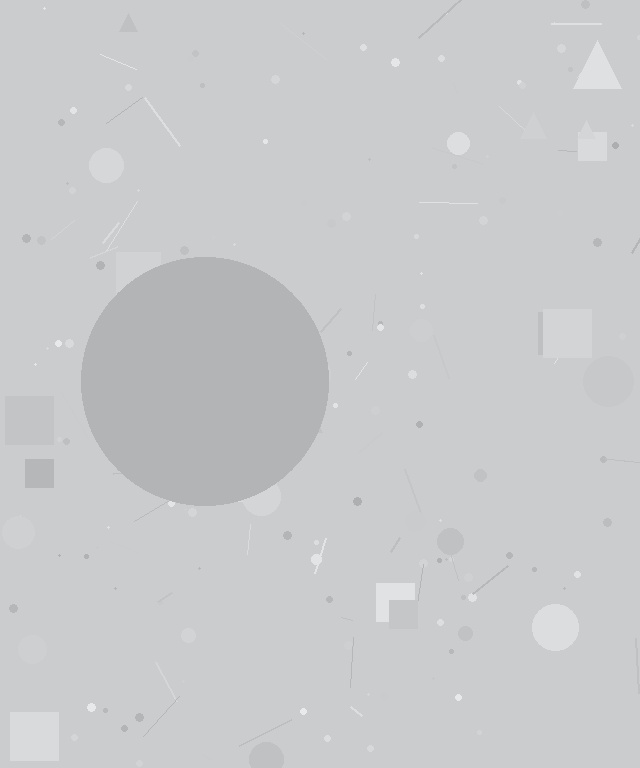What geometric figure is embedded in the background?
A circle is embedded in the background.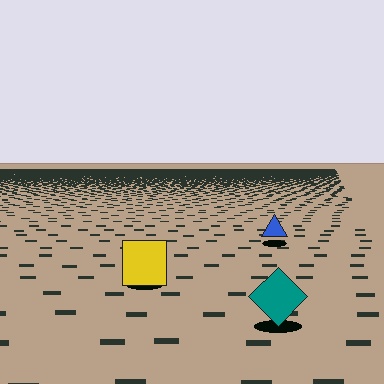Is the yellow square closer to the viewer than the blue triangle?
Yes. The yellow square is closer — you can tell from the texture gradient: the ground texture is coarser near it.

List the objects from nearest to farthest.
From nearest to farthest: the teal diamond, the yellow square, the blue triangle.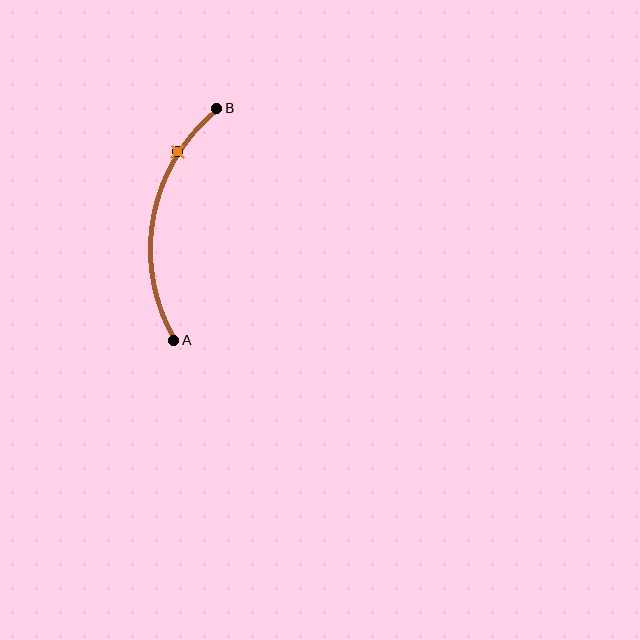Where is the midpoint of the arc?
The arc midpoint is the point on the curve farthest from the straight line joining A and B. It sits to the left of that line.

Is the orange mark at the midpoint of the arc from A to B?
No. The orange mark lies on the arc but is closer to endpoint B. The arc midpoint would be at the point on the curve equidistant along the arc from both A and B.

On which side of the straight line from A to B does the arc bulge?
The arc bulges to the left of the straight line connecting A and B.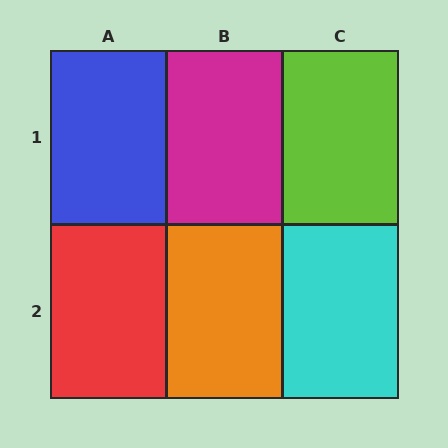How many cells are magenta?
1 cell is magenta.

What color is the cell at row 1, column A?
Blue.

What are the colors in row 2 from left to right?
Red, orange, cyan.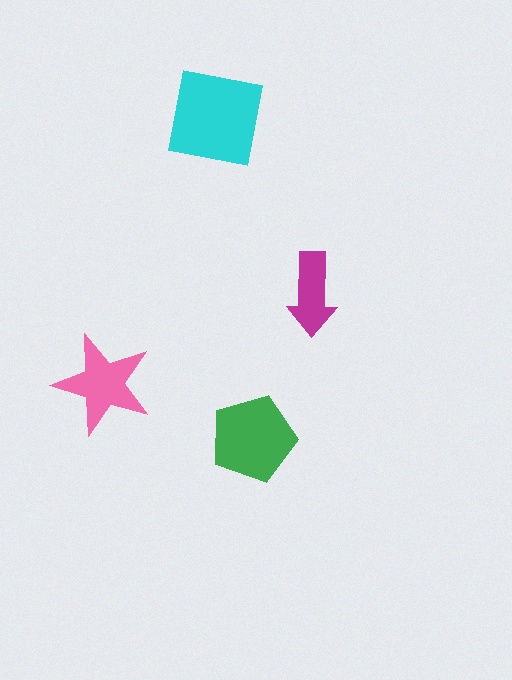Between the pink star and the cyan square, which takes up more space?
The cyan square.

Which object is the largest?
The cyan square.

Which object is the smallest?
The magenta arrow.